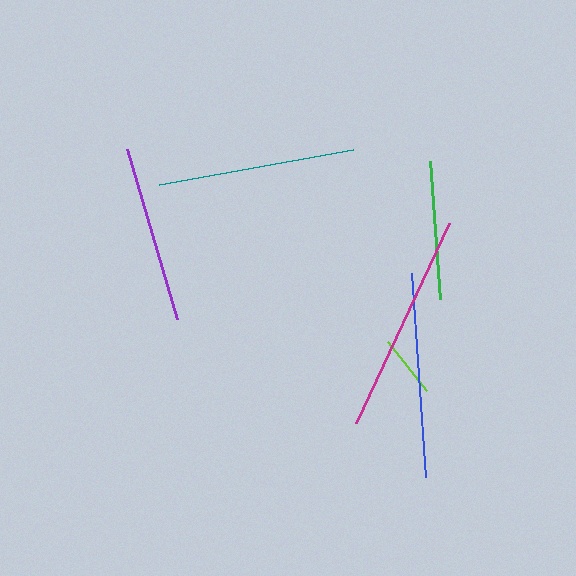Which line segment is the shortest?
The lime line is the shortest at approximately 62 pixels.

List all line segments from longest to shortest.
From longest to shortest: magenta, blue, teal, purple, green, lime.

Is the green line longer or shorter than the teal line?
The teal line is longer than the green line.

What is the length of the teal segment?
The teal segment is approximately 197 pixels long.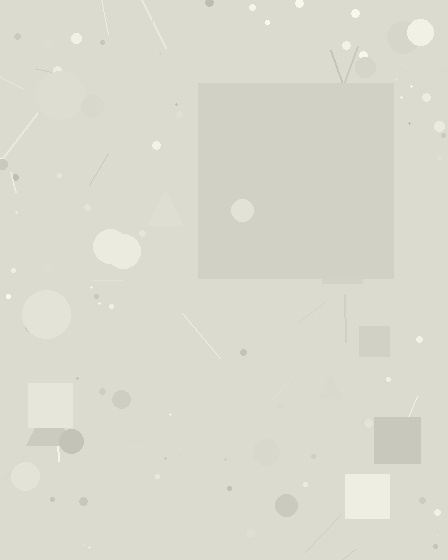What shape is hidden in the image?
A square is hidden in the image.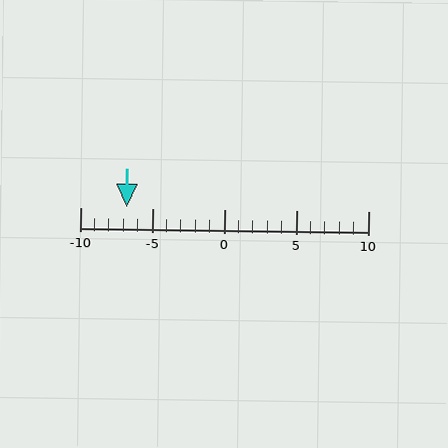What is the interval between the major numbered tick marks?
The major tick marks are spaced 5 units apart.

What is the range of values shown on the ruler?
The ruler shows values from -10 to 10.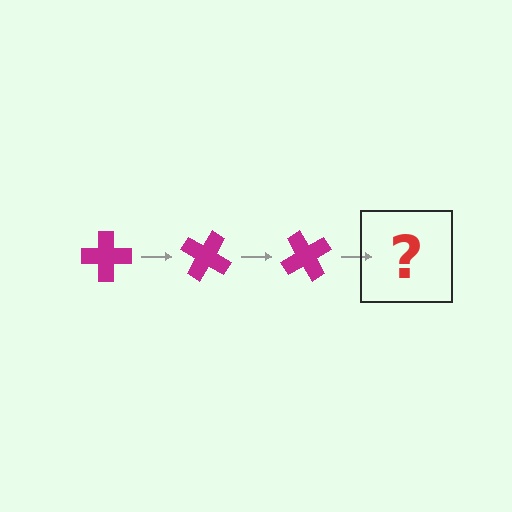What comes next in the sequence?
The next element should be a magenta cross rotated 90 degrees.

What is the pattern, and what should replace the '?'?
The pattern is that the cross rotates 30 degrees each step. The '?' should be a magenta cross rotated 90 degrees.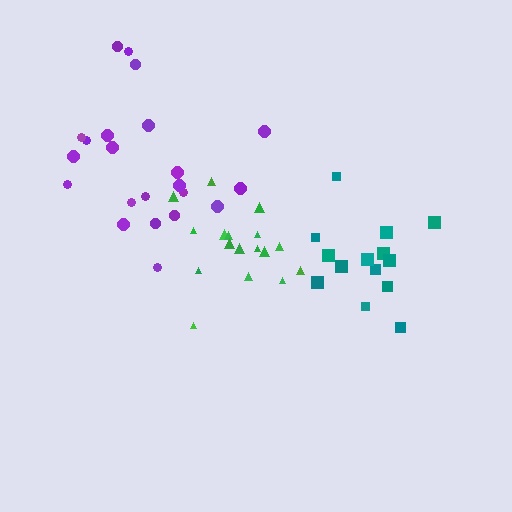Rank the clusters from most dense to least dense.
green, teal, purple.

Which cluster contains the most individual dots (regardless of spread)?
Purple (22).